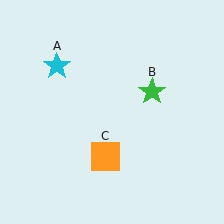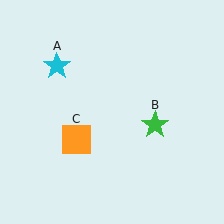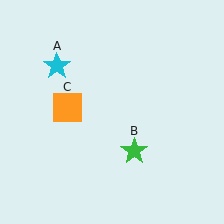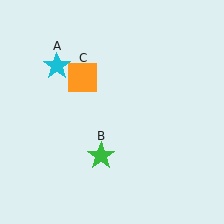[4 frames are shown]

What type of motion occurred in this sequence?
The green star (object B), orange square (object C) rotated clockwise around the center of the scene.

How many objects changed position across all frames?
2 objects changed position: green star (object B), orange square (object C).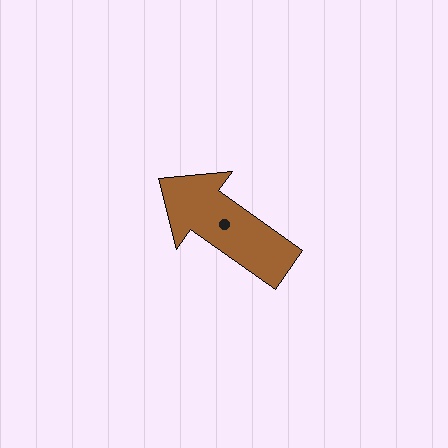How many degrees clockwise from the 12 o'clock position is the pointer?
Approximately 305 degrees.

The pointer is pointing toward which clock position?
Roughly 10 o'clock.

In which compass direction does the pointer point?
Northwest.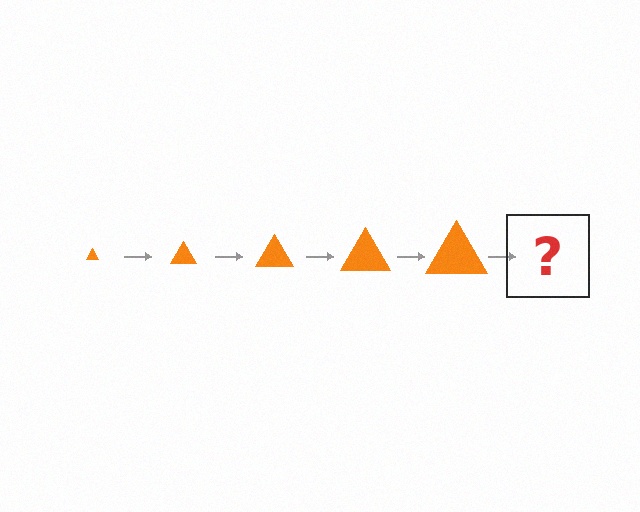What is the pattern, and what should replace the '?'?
The pattern is that the triangle gets progressively larger each step. The '?' should be an orange triangle, larger than the previous one.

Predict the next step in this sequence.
The next step is an orange triangle, larger than the previous one.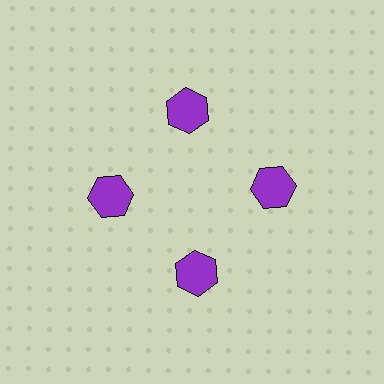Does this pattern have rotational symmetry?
Yes, this pattern has 4-fold rotational symmetry. It looks the same after rotating 90 degrees around the center.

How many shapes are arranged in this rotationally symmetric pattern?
There are 4 shapes, arranged in 4 groups of 1.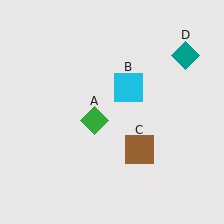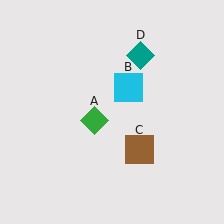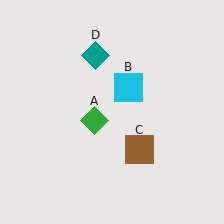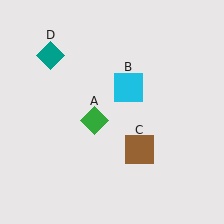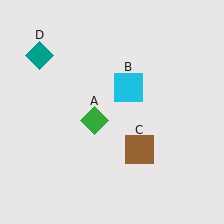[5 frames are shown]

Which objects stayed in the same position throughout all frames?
Green diamond (object A) and cyan square (object B) and brown square (object C) remained stationary.